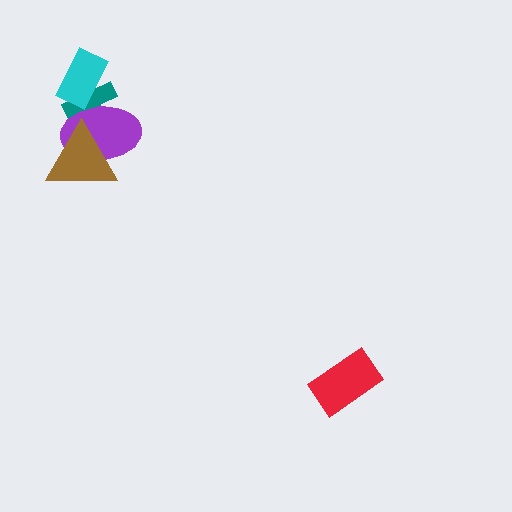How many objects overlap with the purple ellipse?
3 objects overlap with the purple ellipse.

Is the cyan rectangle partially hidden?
No, no other shape covers it.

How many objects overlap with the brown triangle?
2 objects overlap with the brown triangle.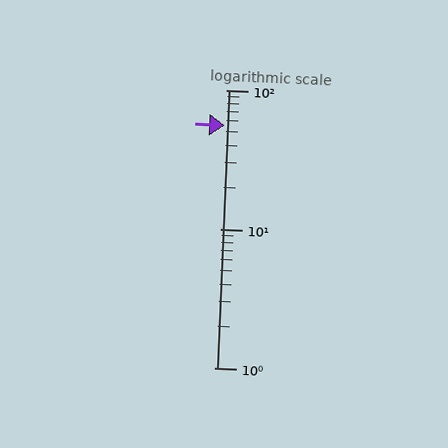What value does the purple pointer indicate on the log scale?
The pointer indicates approximately 56.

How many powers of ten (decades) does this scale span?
The scale spans 2 decades, from 1 to 100.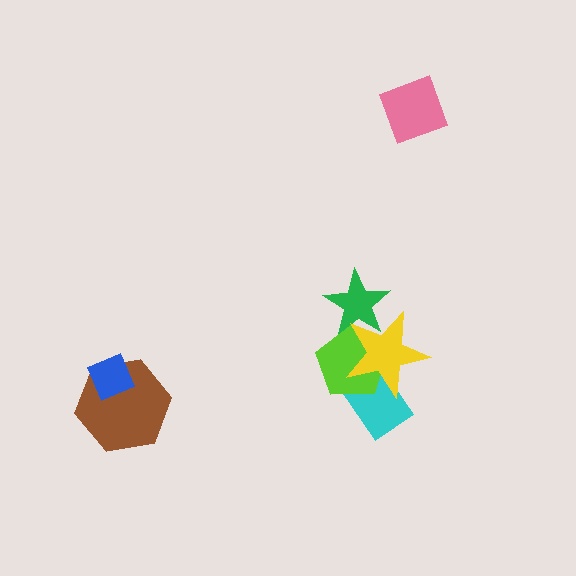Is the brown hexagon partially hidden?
Yes, it is partially covered by another shape.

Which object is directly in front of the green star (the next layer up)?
The lime pentagon is directly in front of the green star.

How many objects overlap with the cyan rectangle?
2 objects overlap with the cyan rectangle.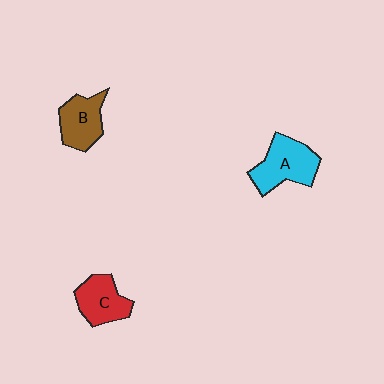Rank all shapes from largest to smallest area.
From largest to smallest: A (cyan), B (brown), C (red).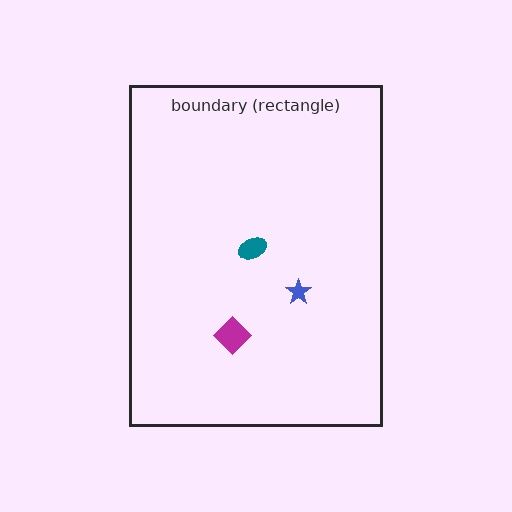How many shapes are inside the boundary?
3 inside, 0 outside.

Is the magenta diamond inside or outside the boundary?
Inside.